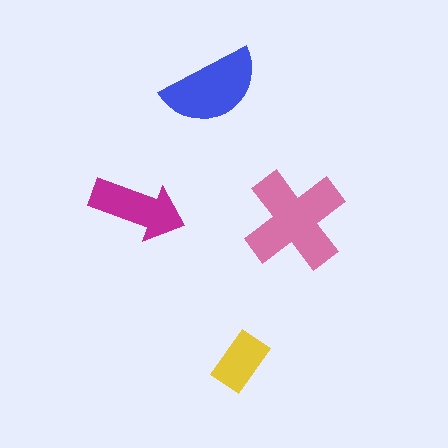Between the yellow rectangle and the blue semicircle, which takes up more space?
The blue semicircle.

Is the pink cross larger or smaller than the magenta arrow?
Larger.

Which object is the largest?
The pink cross.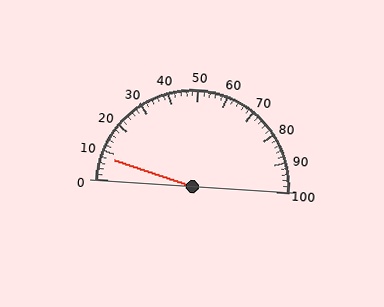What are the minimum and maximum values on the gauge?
The gauge ranges from 0 to 100.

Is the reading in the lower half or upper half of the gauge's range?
The reading is in the lower half of the range (0 to 100).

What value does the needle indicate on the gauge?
The needle indicates approximately 8.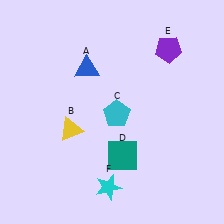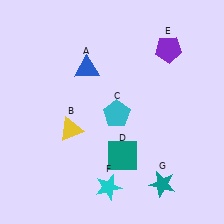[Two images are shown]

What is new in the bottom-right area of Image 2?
A teal star (G) was added in the bottom-right area of Image 2.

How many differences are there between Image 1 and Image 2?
There is 1 difference between the two images.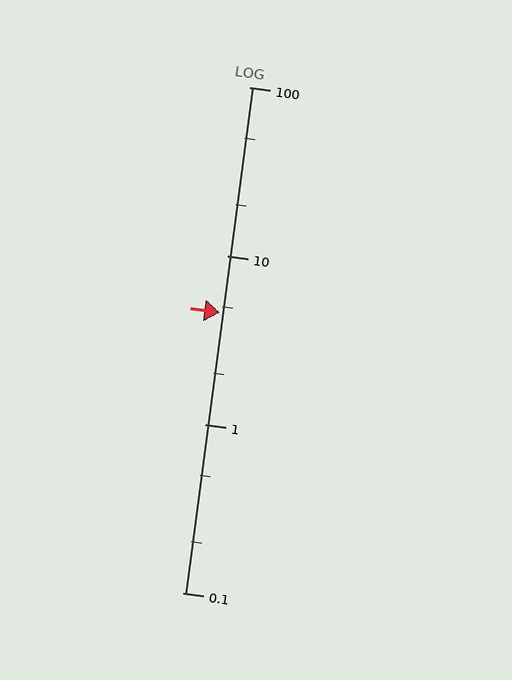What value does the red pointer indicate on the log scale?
The pointer indicates approximately 4.6.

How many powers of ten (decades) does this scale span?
The scale spans 3 decades, from 0.1 to 100.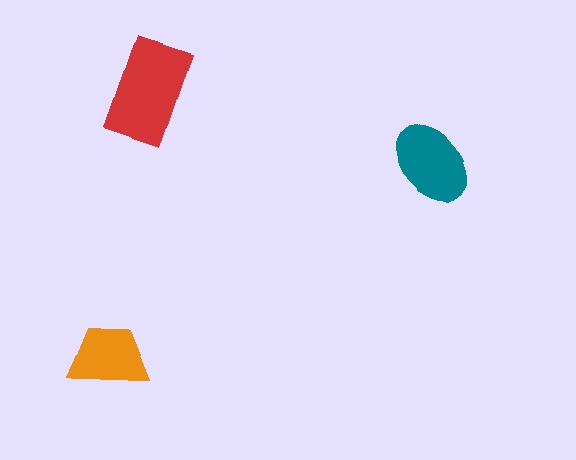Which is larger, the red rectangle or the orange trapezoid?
The red rectangle.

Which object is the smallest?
The orange trapezoid.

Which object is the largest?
The red rectangle.